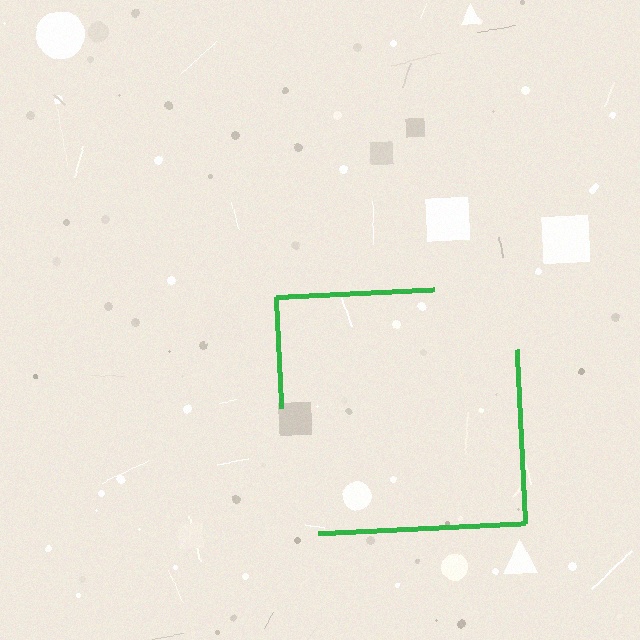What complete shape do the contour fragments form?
The contour fragments form a square.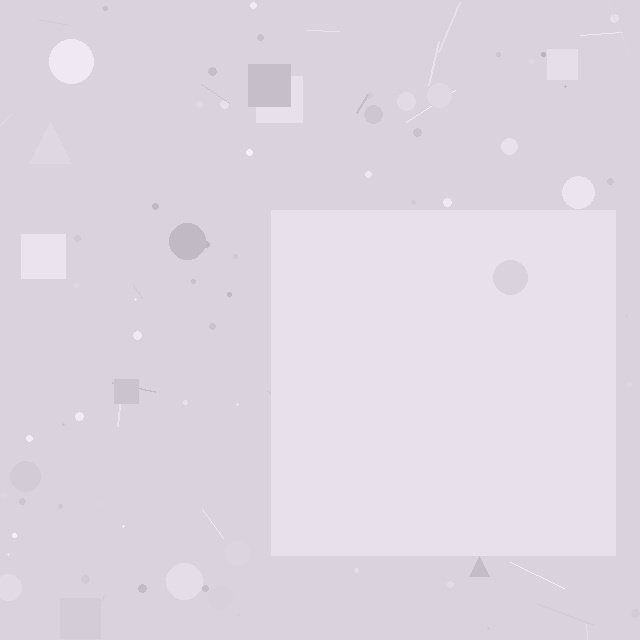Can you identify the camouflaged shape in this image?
The camouflaged shape is a square.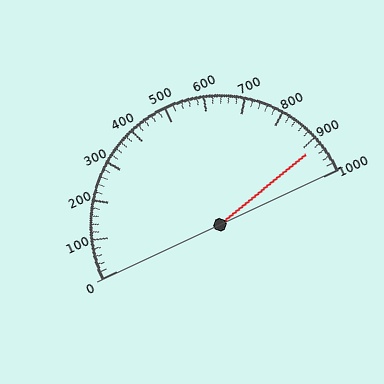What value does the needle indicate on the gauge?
The needle indicates approximately 920.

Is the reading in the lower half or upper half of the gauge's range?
The reading is in the upper half of the range (0 to 1000).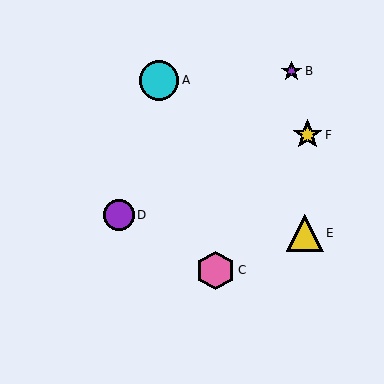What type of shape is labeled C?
Shape C is a pink hexagon.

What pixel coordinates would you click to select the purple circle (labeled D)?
Click at (119, 215) to select the purple circle D.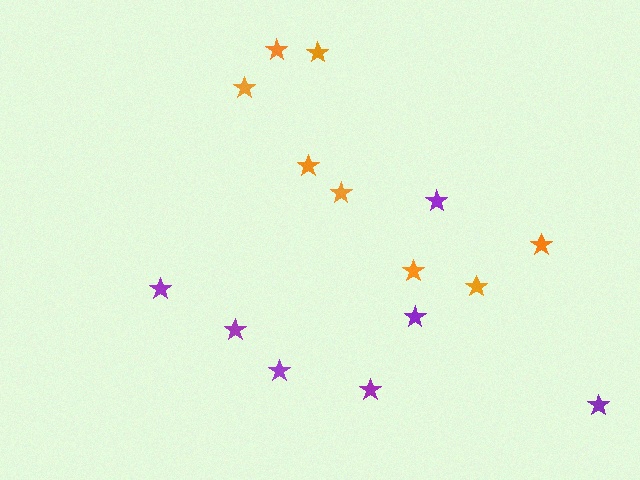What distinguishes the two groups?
There are 2 groups: one group of orange stars (8) and one group of purple stars (7).